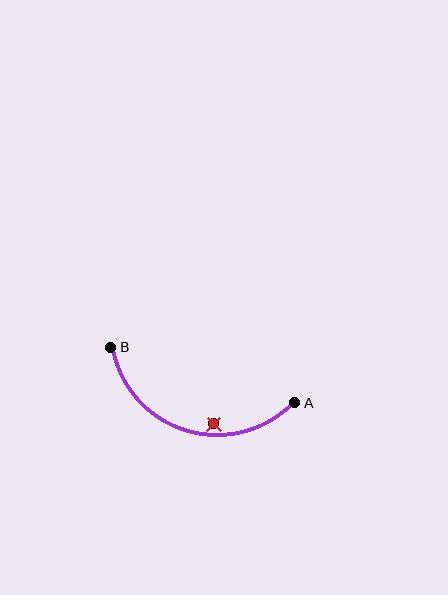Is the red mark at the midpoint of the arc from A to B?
No — the red mark does not lie on the arc at all. It sits slightly inside the curve.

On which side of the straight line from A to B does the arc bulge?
The arc bulges below the straight line connecting A and B.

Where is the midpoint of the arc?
The arc midpoint is the point on the curve farthest from the straight line joining A and B. It sits below that line.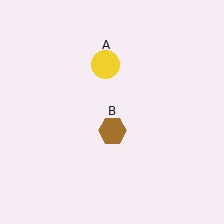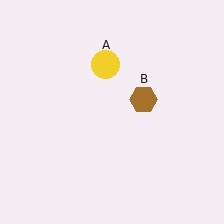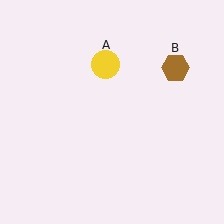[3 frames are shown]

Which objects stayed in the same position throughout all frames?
Yellow circle (object A) remained stationary.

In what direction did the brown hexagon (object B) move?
The brown hexagon (object B) moved up and to the right.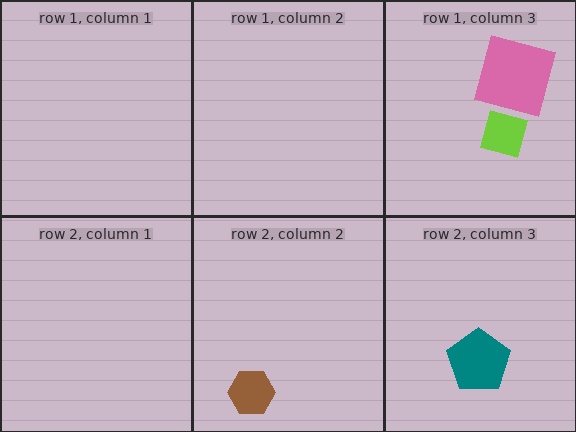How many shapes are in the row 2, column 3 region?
1.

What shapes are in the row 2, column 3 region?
The teal pentagon.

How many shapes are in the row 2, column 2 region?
1.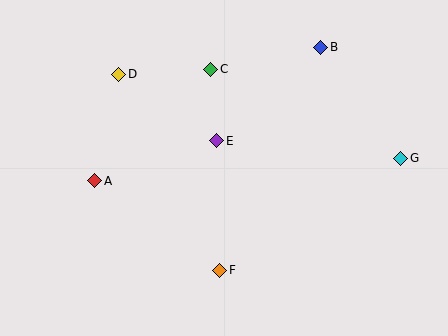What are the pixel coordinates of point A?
Point A is at (95, 181).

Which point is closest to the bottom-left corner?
Point A is closest to the bottom-left corner.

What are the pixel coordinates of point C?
Point C is at (211, 69).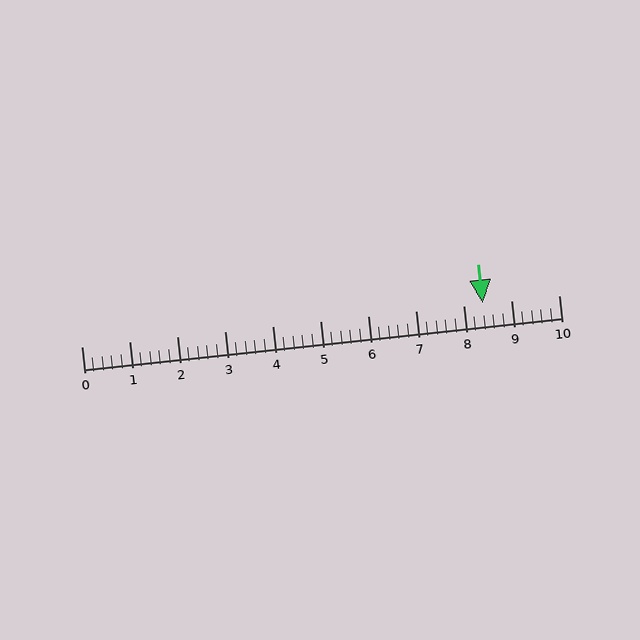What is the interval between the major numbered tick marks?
The major tick marks are spaced 1 units apart.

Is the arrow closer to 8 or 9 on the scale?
The arrow is closer to 8.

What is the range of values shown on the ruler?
The ruler shows values from 0 to 10.